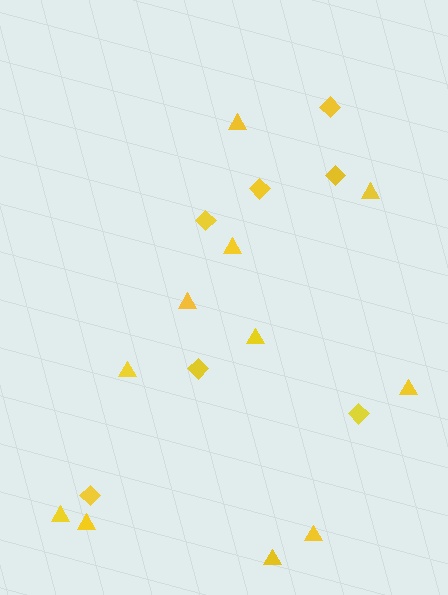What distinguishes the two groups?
There are 2 groups: one group of triangles (11) and one group of diamonds (7).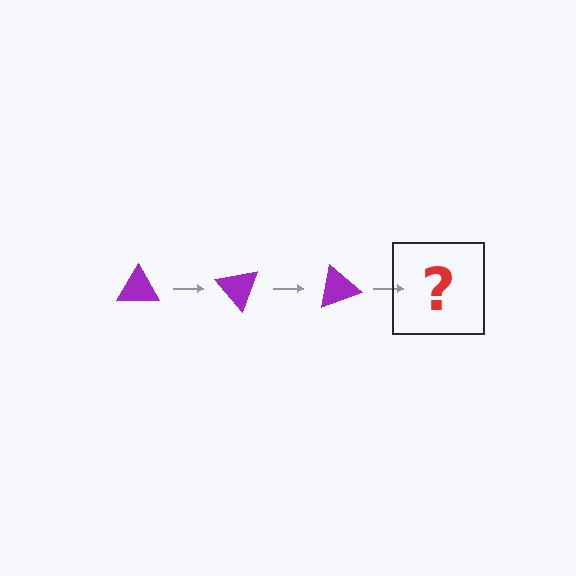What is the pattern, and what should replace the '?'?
The pattern is that the triangle rotates 50 degrees each step. The '?' should be a purple triangle rotated 150 degrees.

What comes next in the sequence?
The next element should be a purple triangle rotated 150 degrees.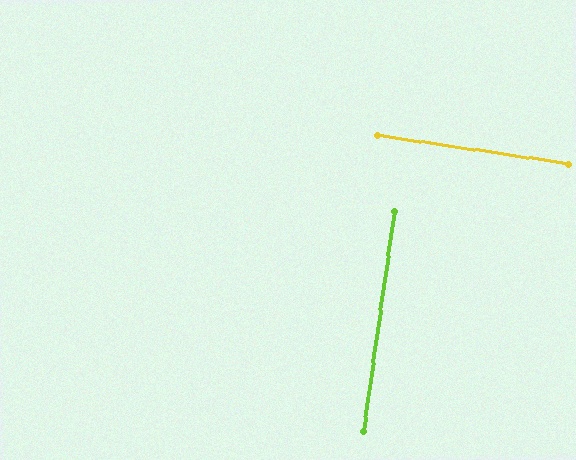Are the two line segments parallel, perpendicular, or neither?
Perpendicular — they meet at approximately 89°.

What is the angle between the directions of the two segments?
Approximately 89 degrees.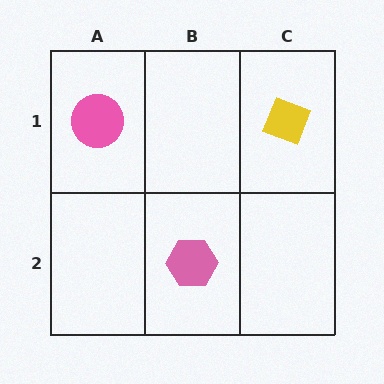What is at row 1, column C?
A yellow diamond.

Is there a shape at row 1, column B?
No, that cell is empty.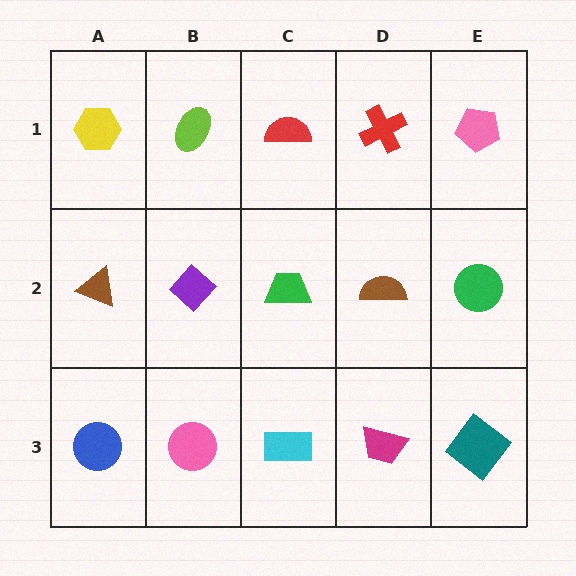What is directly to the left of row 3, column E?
A magenta trapezoid.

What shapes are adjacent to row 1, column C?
A green trapezoid (row 2, column C), a lime ellipse (row 1, column B), a red cross (row 1, column D).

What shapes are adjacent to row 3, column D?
A brown semicircle (row 2, column D), a cyan rectangle (row 3, column C), a teal diamond (row 3, column E).